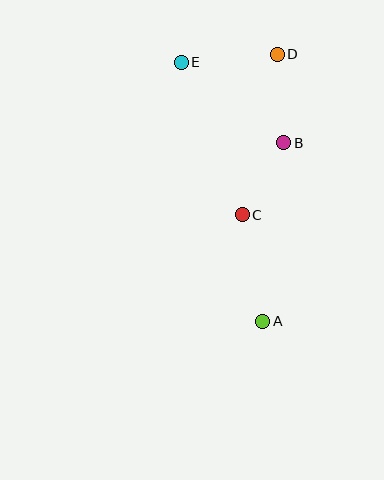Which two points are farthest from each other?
Points A and E are farthest from each other.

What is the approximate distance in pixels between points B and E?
The distance between B and E is approximately 130 pixels.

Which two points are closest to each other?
Points B and C are closest to each other.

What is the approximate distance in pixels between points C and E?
The distance between C and E is approximately 164 pixels.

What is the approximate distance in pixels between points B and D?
The distance between B and D is approximately 89 pixels.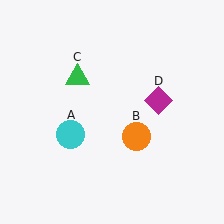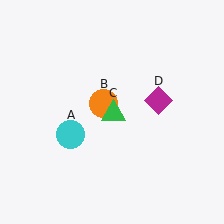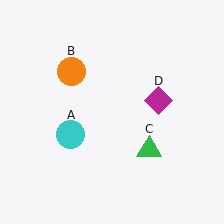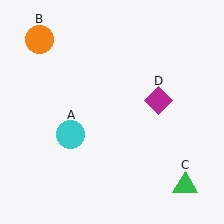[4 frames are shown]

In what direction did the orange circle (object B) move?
The orange circle (object B) moved up and to the left.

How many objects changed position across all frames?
2 objects changed position: orange circle (object B), green triangle (object C).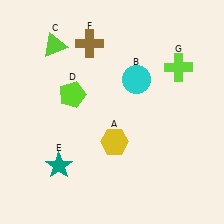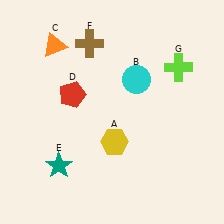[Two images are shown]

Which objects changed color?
C changed from lime to orange. D changed from lime to red.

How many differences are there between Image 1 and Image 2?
There are 2 differences between the two images.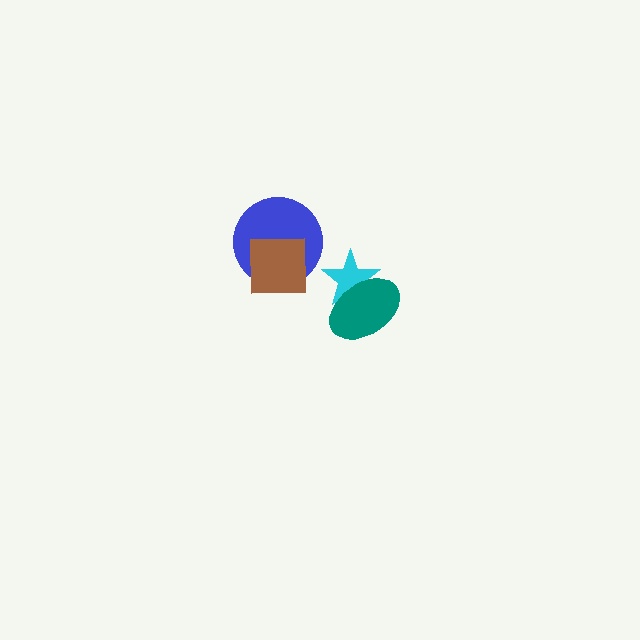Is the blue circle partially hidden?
Yes, it is partially covered by another shape.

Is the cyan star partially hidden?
Yes, it is partially covered by another shape.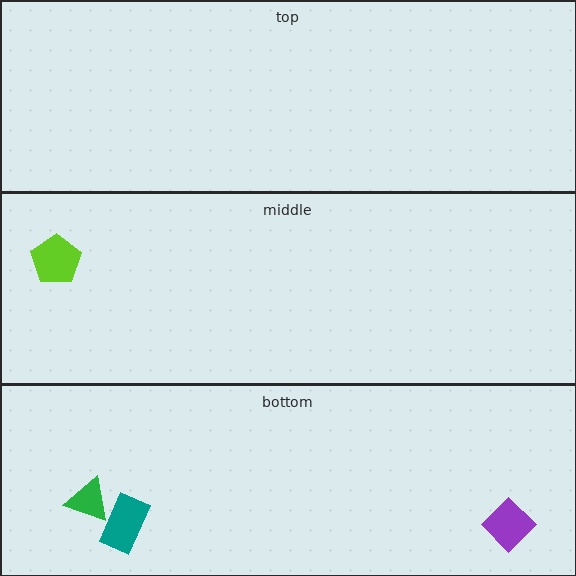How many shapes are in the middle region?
1.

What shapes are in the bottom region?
The green triangle, the purple diamond, the teal rectangle.